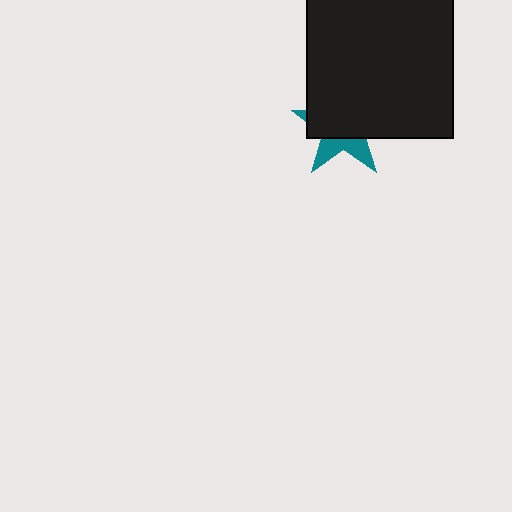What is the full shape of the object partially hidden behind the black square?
The partially hidden object is a teal star.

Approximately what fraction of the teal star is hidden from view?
Roughly 67% of the teal star is hidden behind the black square.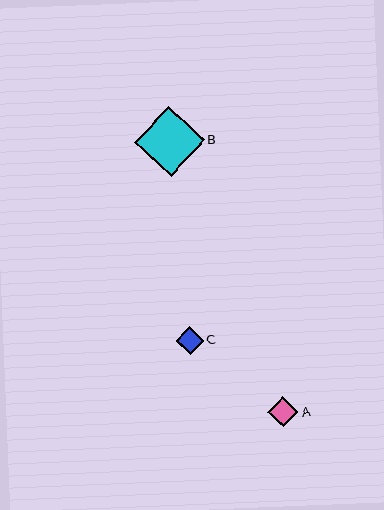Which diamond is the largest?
Diamond B is the largest with a size of approximately 70 pixels.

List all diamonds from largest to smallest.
From largest to smallest: B, A, C.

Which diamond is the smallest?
Diamond C is the smallest with a size of approximately 28 pixels.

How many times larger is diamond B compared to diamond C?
Diamond B is approximately 2.5 times the size of diamond C.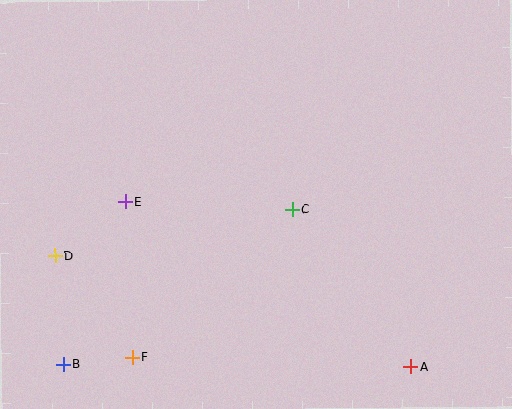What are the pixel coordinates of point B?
Point B is at (63, 364).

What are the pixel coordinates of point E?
Point E is at (125, 202).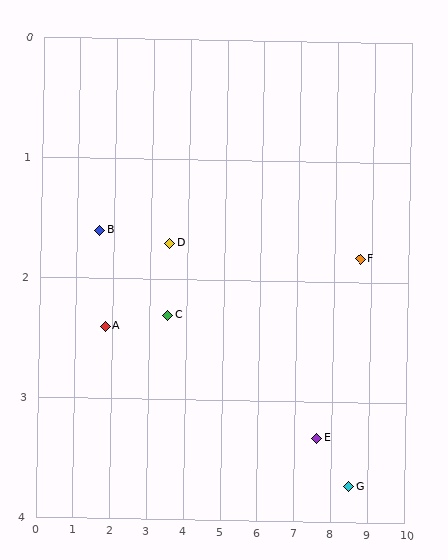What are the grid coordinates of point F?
Point F is at approximately (8.7, 1.8).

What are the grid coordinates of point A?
Point A is at approximately (1.8, 2.4).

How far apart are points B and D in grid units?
Points B and D are about 1.9 grid units apart.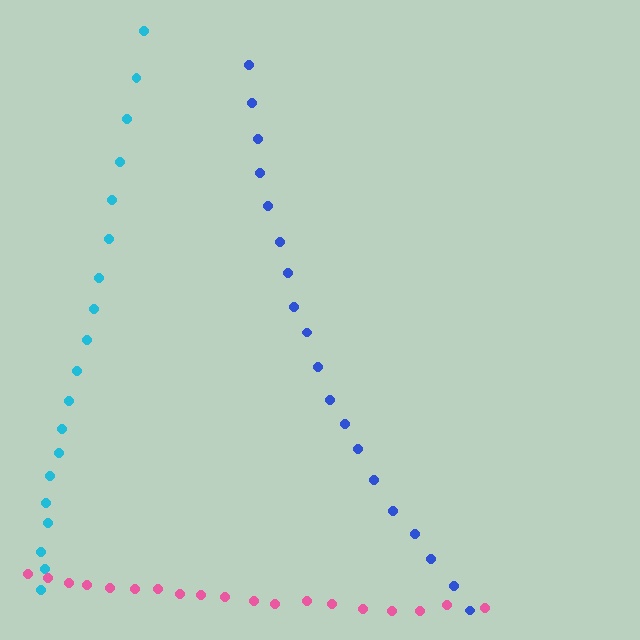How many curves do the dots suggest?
There are 3 distinct paths.